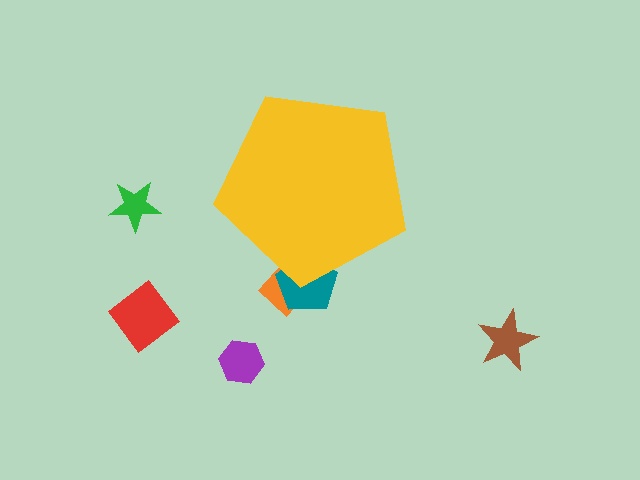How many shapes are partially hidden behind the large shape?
2 shapes are partially hidden.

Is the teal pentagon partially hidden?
Yes, the teal pentagon is partially hidden behind the yellow pentagon.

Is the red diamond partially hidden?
No, the red diamond is fully visible.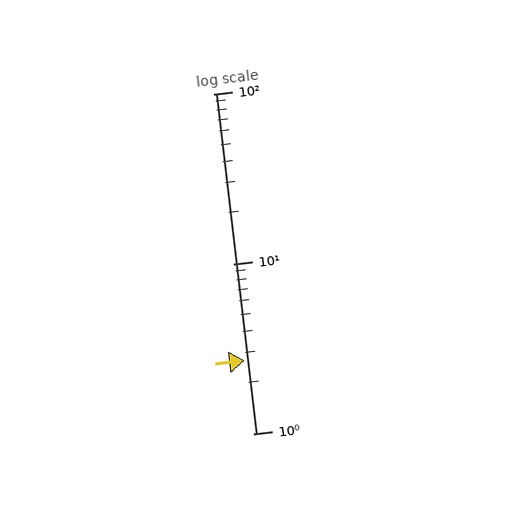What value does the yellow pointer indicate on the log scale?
The pointer indicates approximately 2.7.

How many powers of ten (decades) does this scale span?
The scale spans 2 decades, from 1 to 100.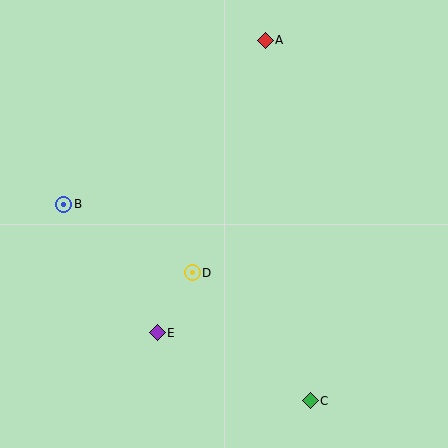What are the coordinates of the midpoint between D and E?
The midpoint between D and E is at (175, 303).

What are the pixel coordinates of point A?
Point A is at (265, 40).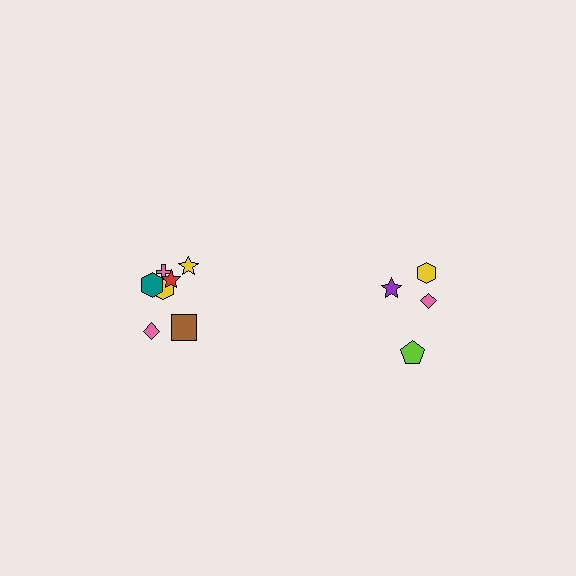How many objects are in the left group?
There are 7 objects.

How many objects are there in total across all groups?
There are 11 objects.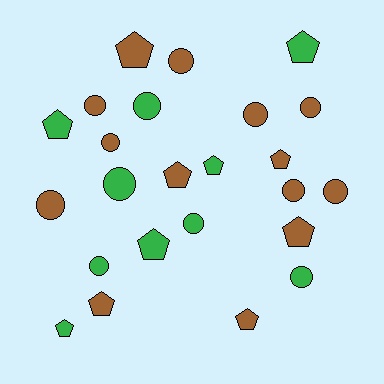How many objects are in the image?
There are 24 objects.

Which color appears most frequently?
Brown, with 14 objects.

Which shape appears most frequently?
Circle, with 13 objects.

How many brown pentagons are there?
There are 6 brown pentagons.